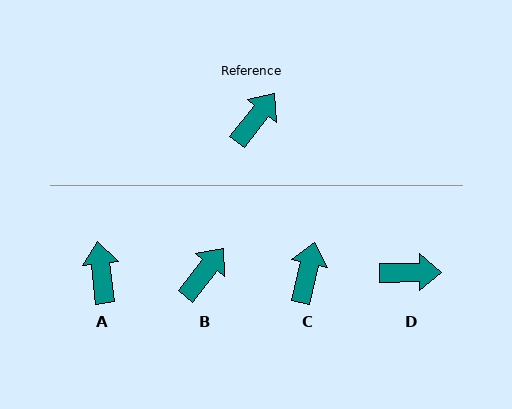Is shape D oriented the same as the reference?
No, it is off by about 51 degrees.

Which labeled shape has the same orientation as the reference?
B.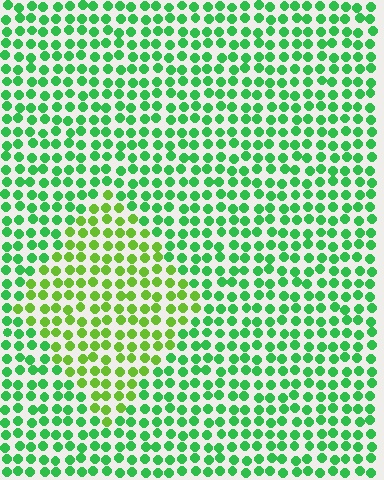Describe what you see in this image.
The image is filled with small green elements in a uniform arrangement. A diamond-shaped region is visible where the elements are tinted to a slightly different hue, forming a subtle color boundary.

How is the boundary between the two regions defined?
The boundary is defined purely by a slight shift in hue (about 36 degrees). Spacing, size, and orientation are identical on both sides.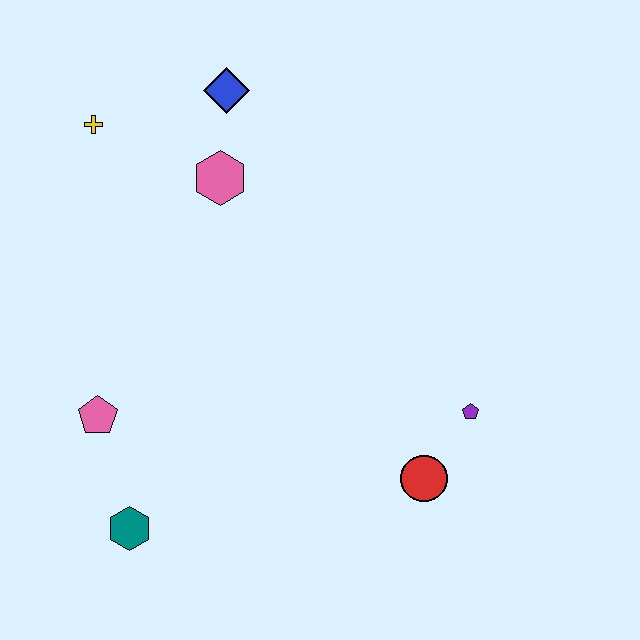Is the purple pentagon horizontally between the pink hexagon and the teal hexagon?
No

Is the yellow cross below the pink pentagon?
No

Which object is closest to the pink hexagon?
The blue diamond is closest to the pink hexagon.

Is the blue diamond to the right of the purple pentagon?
No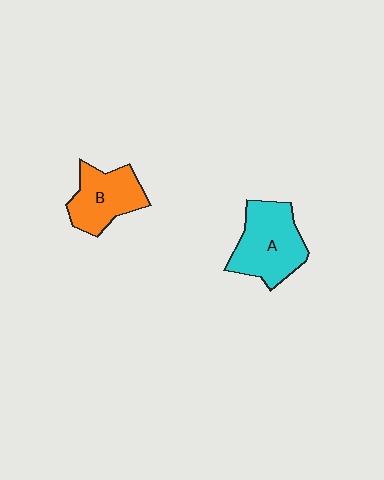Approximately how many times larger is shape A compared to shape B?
Approximately 1.2 times.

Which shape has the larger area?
Shape A (cyan).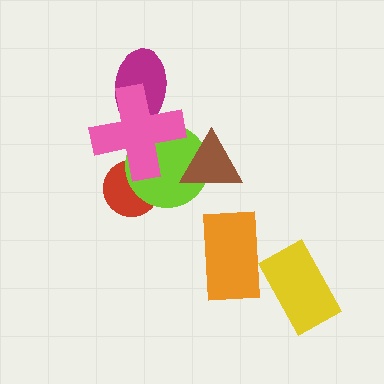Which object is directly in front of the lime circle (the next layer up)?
The brown triangle is directly in front of the lime circle.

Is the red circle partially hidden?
Yes, it is partially covered by another shape.